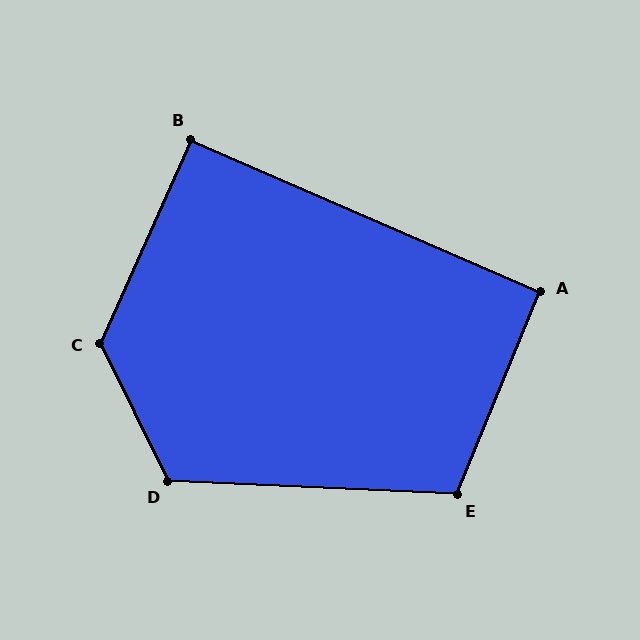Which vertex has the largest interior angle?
C, at approximately 129 degrees.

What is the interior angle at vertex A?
Approximately 91 degrees (approximately right).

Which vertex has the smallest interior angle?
B, at approximately 91 degrees.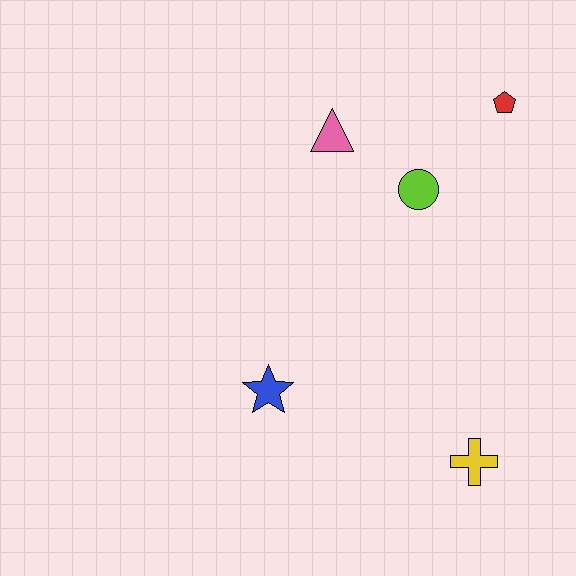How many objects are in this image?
There are 5 objects.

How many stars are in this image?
There is 1 star.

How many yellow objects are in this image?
There is 1 yellow object.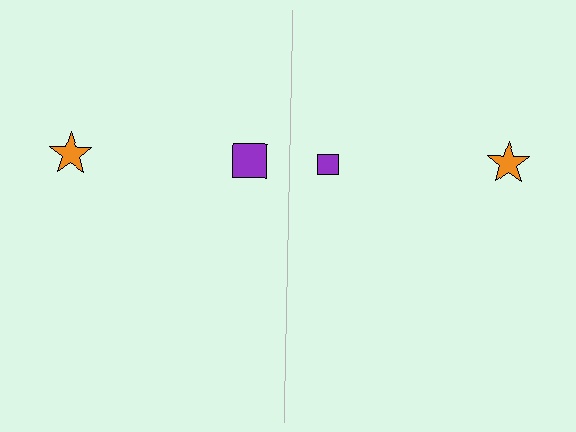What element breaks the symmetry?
The purple square on the right side has a different size than its mirror counterpart.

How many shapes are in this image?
There are 4 shapes in this image.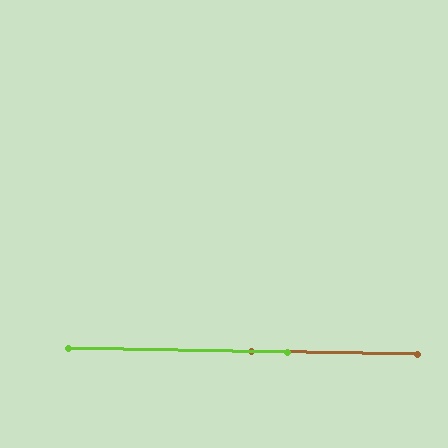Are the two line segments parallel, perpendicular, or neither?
Parallel — their directions differ by only 0.2°.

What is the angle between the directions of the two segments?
Approximately 0 degrees.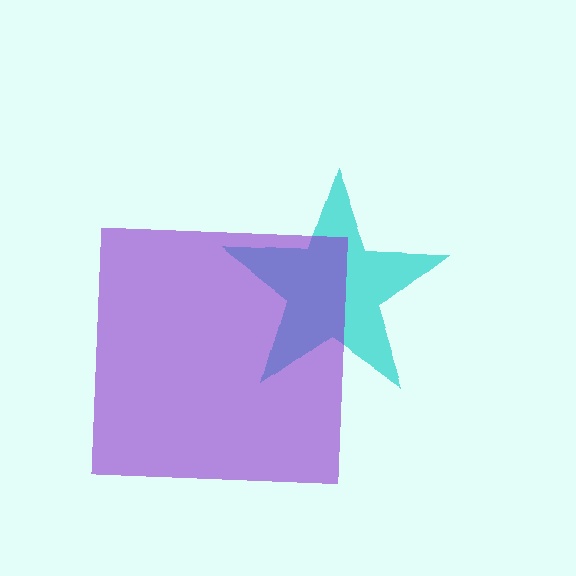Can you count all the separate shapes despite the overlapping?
Yes, there are 2 separate shapes.